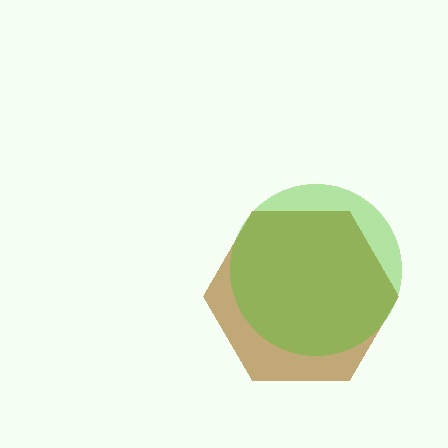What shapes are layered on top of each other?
The layered shapes are: a brown hexagon, a lime circle.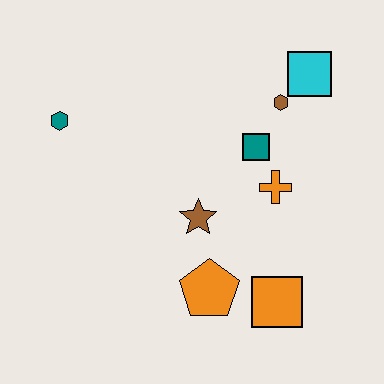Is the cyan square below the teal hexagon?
No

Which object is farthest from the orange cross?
The teal hexagon is farthest from the orange cross.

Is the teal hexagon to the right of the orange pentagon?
No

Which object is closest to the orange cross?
The teal square is closest to the orange cross.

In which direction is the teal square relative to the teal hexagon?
The teal square is to the right of the teal hexagon.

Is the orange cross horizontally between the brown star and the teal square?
No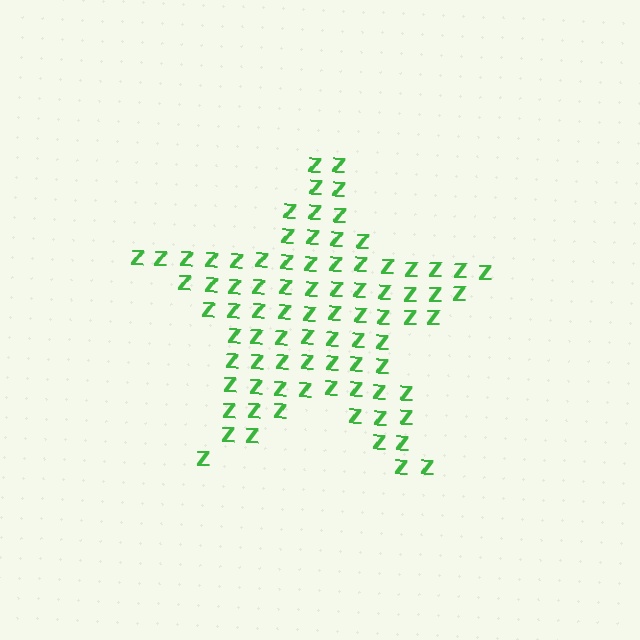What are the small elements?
The small elements are letter Z's.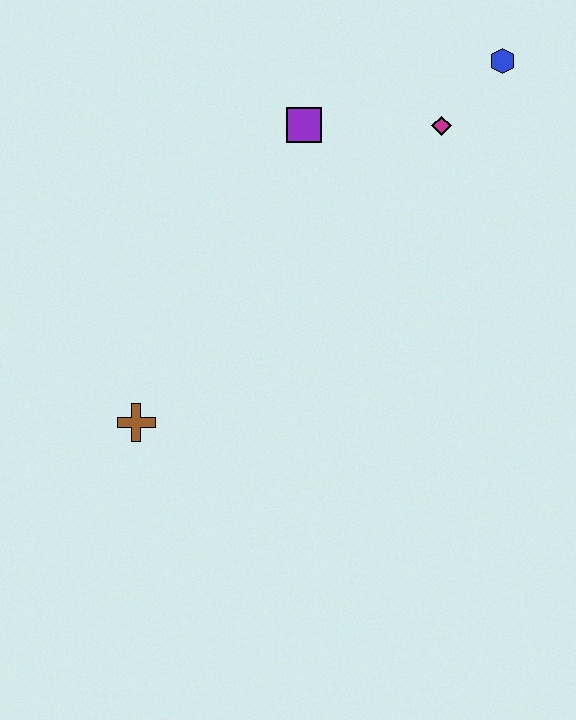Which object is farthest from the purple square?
The brown cross is farthest from the purple square.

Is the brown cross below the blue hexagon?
Yes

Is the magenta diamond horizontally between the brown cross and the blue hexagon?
Yes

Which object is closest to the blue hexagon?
The magenta diamond is closest to the blue hexagon.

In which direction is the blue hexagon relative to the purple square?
The blue hexagon is to the right of the purple square.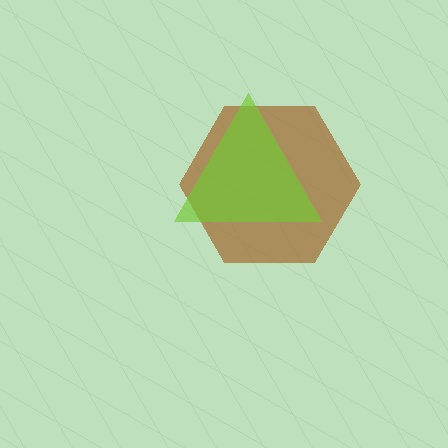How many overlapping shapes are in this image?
There are 2 overlapping shapes in the image.